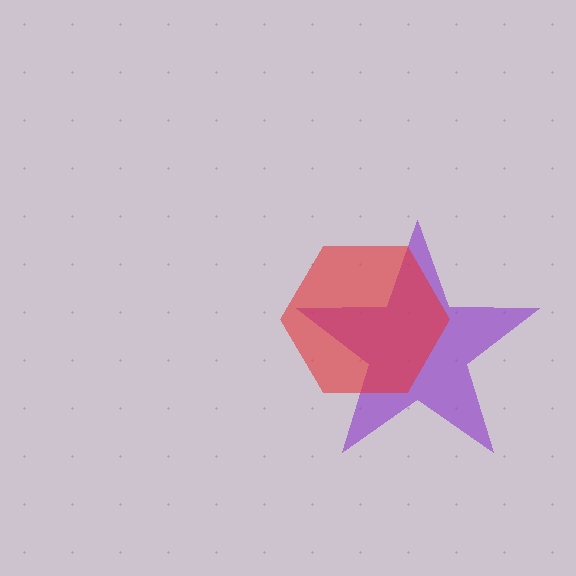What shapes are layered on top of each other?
The layered shapes are: a purple star, a red hexagon.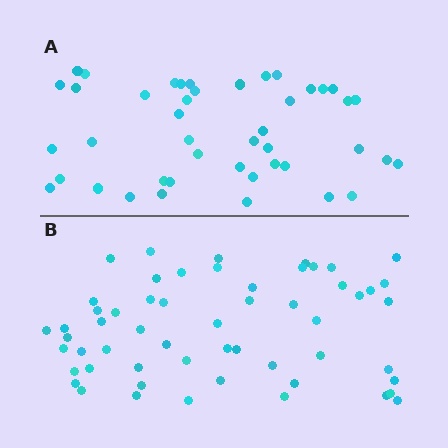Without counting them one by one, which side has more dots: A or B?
Region B (the bottom region) has more dots.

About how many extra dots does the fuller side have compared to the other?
Region B has roughly 12 or so more dots than region A.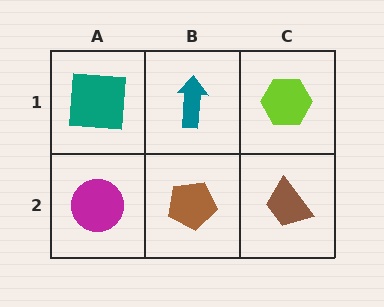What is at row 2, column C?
A brown trapezoid.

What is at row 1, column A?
A teal square.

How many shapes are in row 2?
3 shapes.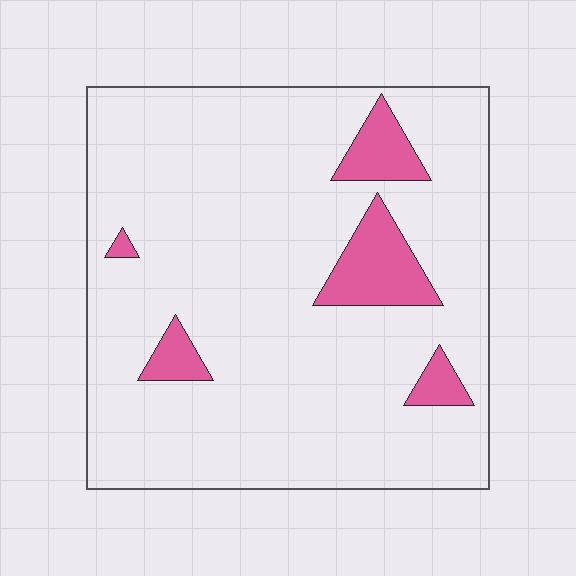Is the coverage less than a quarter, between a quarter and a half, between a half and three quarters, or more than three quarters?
Less than a quarter.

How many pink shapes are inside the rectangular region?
5.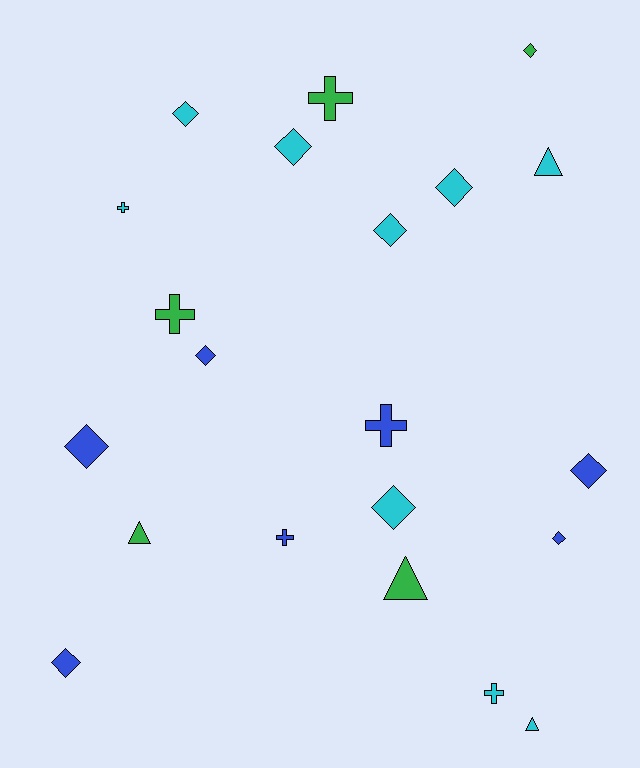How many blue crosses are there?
There are 2 blue crosses.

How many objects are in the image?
There are 21 objects.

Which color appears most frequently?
Cyan, with 9 objects.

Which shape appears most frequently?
Diamond, with 11 objects.